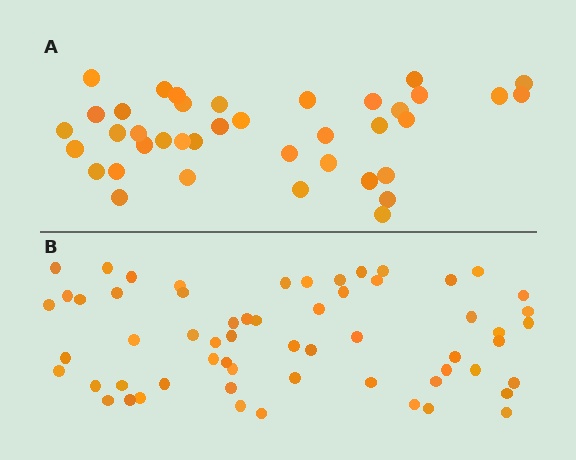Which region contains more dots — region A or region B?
Region B (the bottom region) has more dots.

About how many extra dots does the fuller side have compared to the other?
Region B has approximately 20 more dots than region A.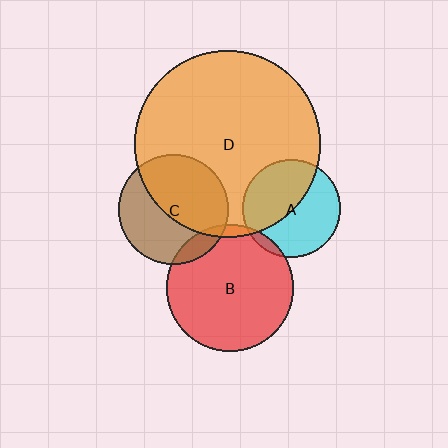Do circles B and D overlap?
Yes.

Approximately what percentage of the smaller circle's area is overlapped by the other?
Approximately 5%.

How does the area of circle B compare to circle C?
Approximately 1.3 times.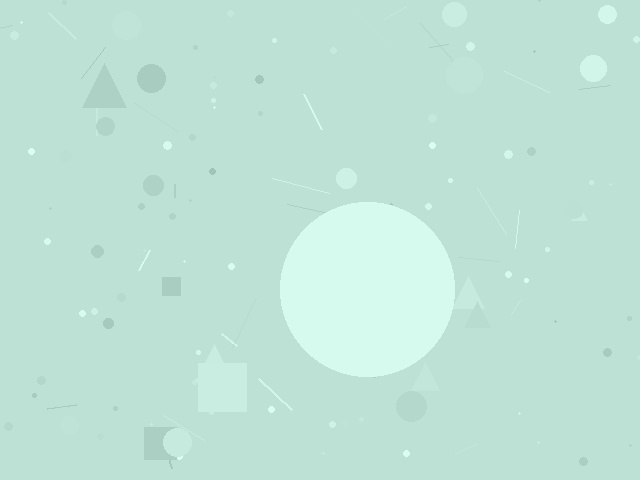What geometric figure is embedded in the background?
A circle is embedded in the background.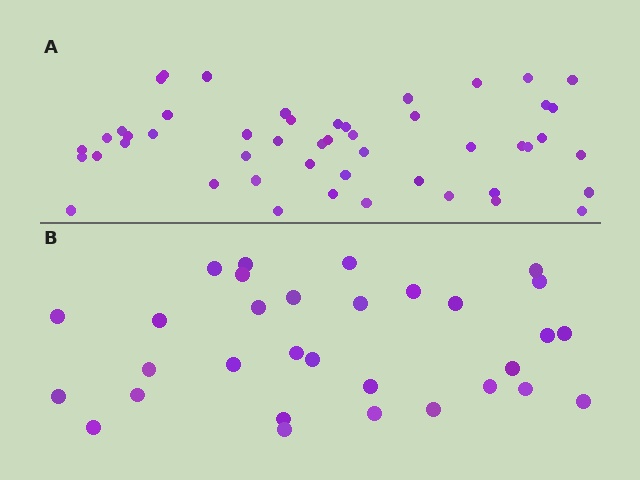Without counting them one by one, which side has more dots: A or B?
Region A (the top region) has more dots.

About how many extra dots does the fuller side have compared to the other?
Region A has approximately 20 more dots than region B.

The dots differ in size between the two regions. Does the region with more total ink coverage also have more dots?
No. Region B has more total ink coverage because its dots are larger, but region A actually contains more individual dots. Total area can be misleading — the number of items is what matters here.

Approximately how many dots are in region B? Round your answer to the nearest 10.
About 30 dots. (The exact count is 31, which rounds to 30.)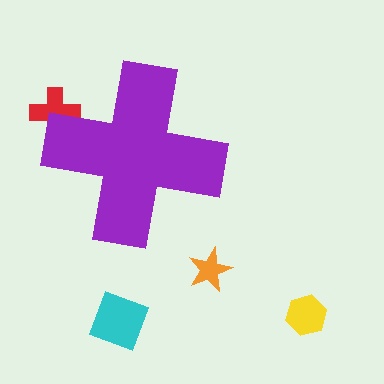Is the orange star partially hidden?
No, the orange star is fully visible.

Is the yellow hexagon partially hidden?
No, the yellow hexagon is fully visible.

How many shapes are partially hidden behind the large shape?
1 shape is partially hidden.